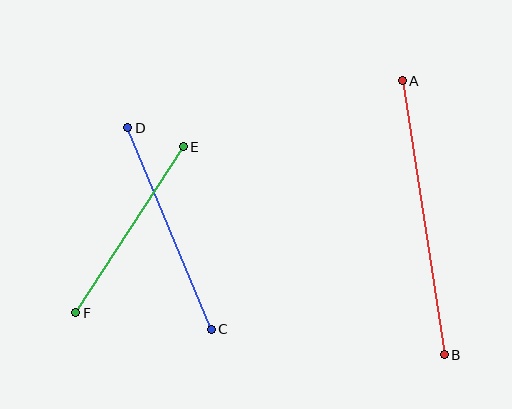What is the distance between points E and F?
The distance is approximately 198 pixels.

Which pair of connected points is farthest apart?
Points A and B are farthest apart.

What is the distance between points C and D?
The distance is approximately 218 pixels.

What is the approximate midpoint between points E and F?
The midpoint is at approximately (129, 230) pixels.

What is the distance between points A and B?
The distance is approximately 277 pixels.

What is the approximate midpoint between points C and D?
The midpoint is at approximately (169, 228) pixels.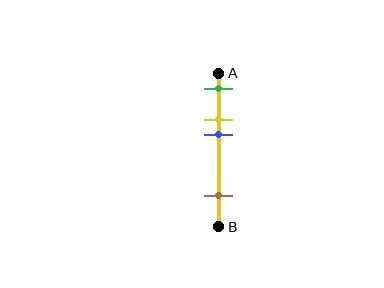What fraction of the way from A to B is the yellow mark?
The yellow mark is approximately 30% (0.3) of the way from A to B.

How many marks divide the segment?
There are 4 marks dividing the segment.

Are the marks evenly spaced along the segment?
No, the marks are not evenly spaced.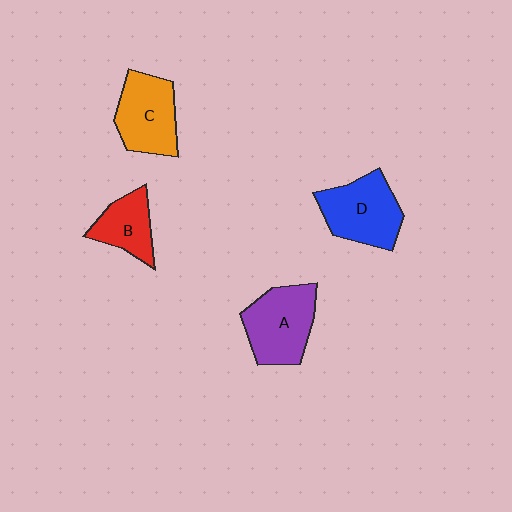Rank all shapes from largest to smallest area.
From largest to smallest: A (purple), D (blue), C (orange), B (red).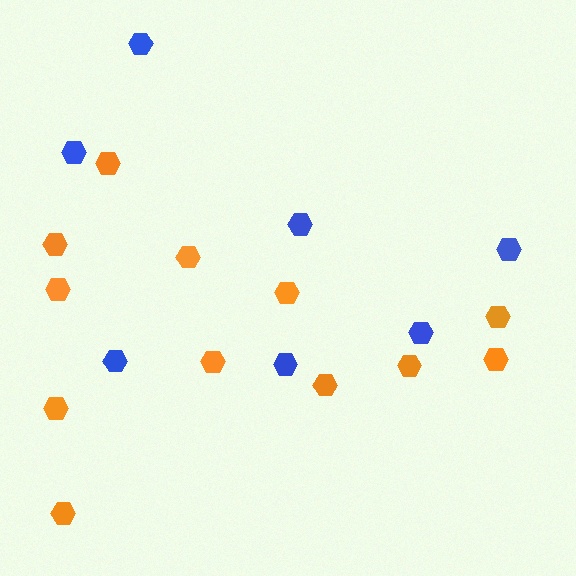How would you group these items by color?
There are 2 groups: one group of blue hexagons (7) and one group of orange hexagons (12).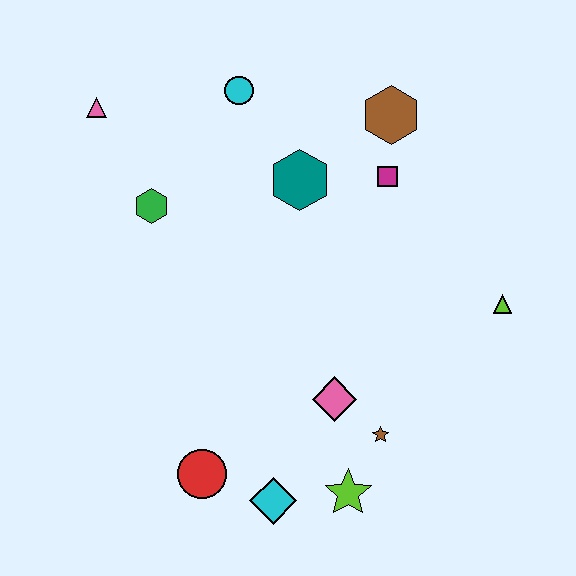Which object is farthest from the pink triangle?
The lime star is farthest from the pink triangle.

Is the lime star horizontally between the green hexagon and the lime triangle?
Yes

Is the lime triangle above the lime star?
Yes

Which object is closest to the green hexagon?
The pink triangle is closest to the green hexagon.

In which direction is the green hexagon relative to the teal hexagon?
The green hexagon is to the left of the teal hexagon.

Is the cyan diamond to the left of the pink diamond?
Yes